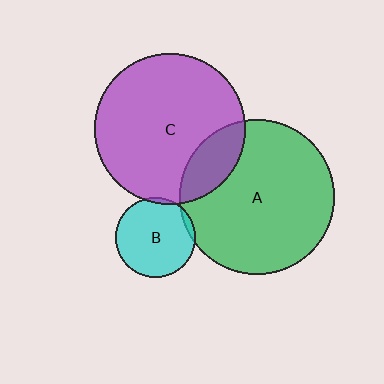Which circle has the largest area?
Circle A (green).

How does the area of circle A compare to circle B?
Approximately 3.7 times.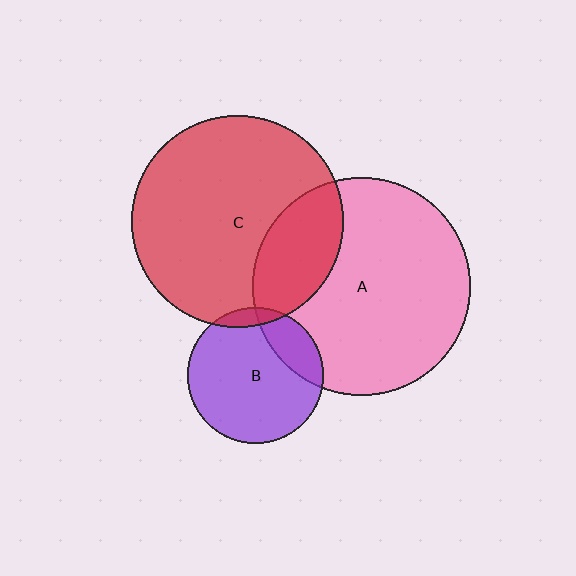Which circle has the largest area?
Circle A (pink).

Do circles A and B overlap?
Yes.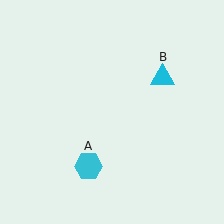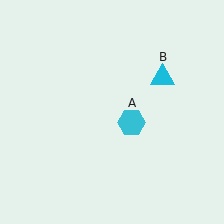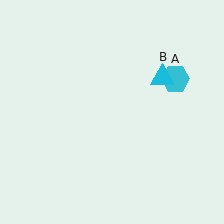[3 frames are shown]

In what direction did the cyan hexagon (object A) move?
The cyan hexagon (object A) moved up and to the right.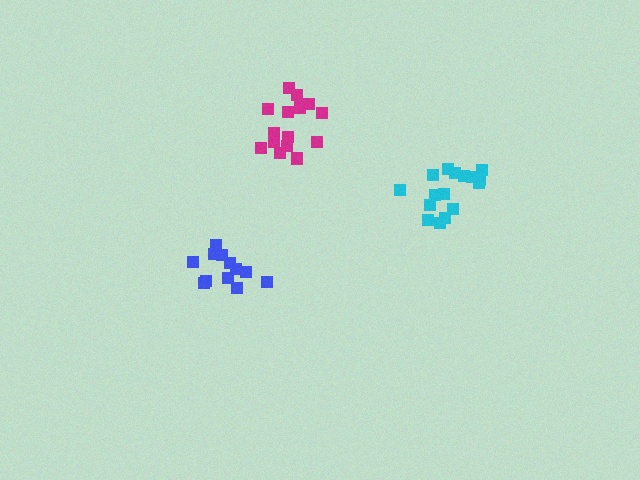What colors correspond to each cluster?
The clusters are colored: magenta, blue, cyan.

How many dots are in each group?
Group 1: 16 dots, Group 2: 12 dots, Group 3: 16 dots (44 total).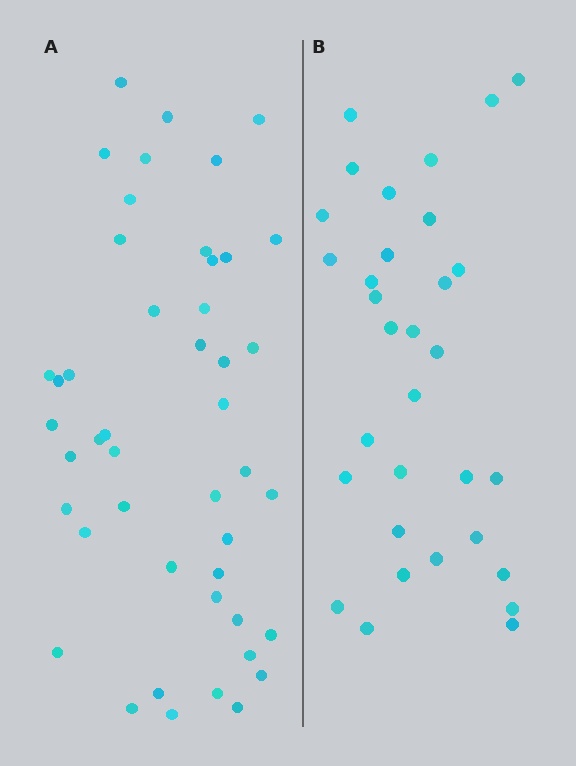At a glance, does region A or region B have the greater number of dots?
Region A (the left region) has more dots.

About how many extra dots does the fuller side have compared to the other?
Region A has approximately 15 more dots than region B.